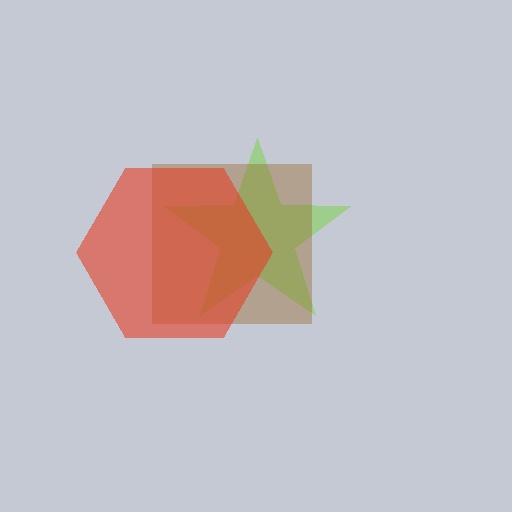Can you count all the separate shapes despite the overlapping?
Yes, there are 3 separate shapes.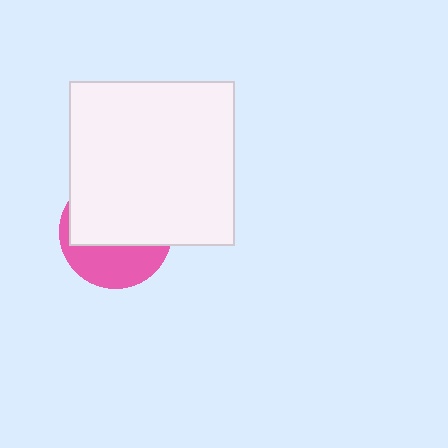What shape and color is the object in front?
The object in front is a white square.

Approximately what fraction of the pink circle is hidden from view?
Roughly 61% of the pink circle is hidden behind the white square.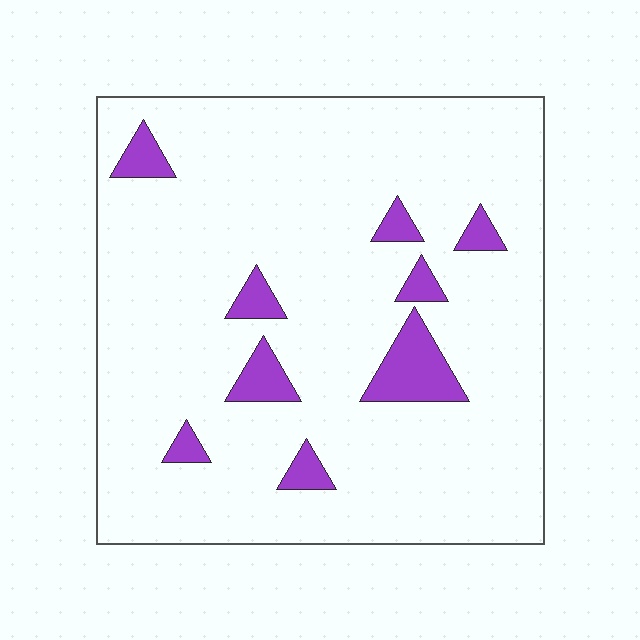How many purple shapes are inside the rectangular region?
9.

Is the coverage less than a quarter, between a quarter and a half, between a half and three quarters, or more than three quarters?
Less than a quarter.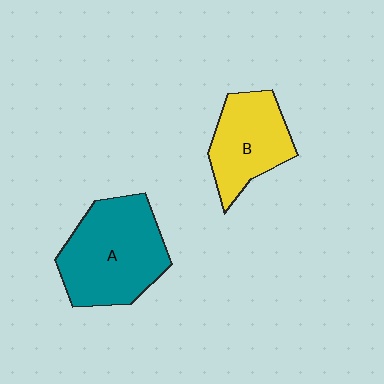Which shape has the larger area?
Shape A (teal).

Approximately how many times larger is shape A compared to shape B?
Approximately 1.4 times.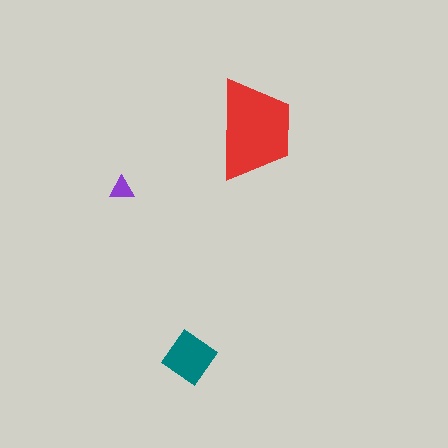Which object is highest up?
The red trapezoid is topmost.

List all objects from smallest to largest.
The purple triangle, the teal diamond, the red trapezoid.